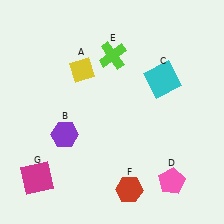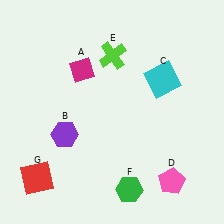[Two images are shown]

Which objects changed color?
A changed from yellow to magenta. F changed from red to green. G changed from magenta to red.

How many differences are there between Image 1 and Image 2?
There are 3 differences between the two images.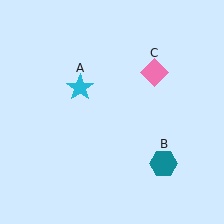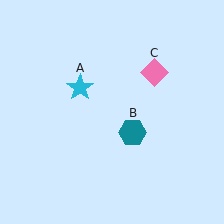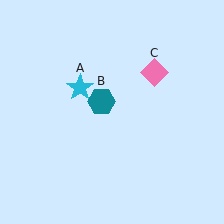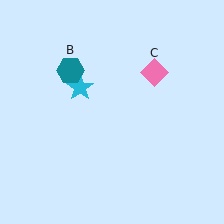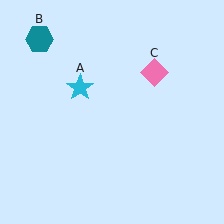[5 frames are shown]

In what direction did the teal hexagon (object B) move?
The teal hexagon (object B) moved up and to the left.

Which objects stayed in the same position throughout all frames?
Cyan star (object A) and pink diamond (object C) remained stationary.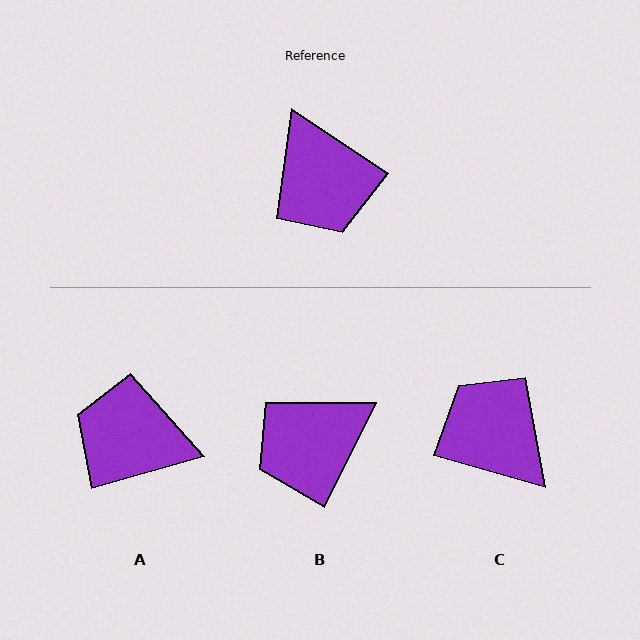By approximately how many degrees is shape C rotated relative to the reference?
Approximately 162 degrees clockwise.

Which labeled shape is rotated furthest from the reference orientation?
C, about 162 degrees away.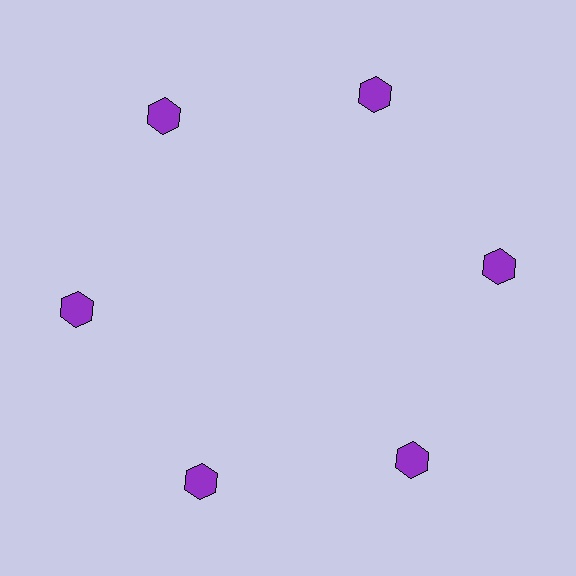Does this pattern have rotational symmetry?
Yes, this pattern has 6-fold rotational symmetry. It looks the same after rotating 60 degrees around the center.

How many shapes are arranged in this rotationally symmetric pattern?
There are 6 shapes, arranged in 6 groups of 1.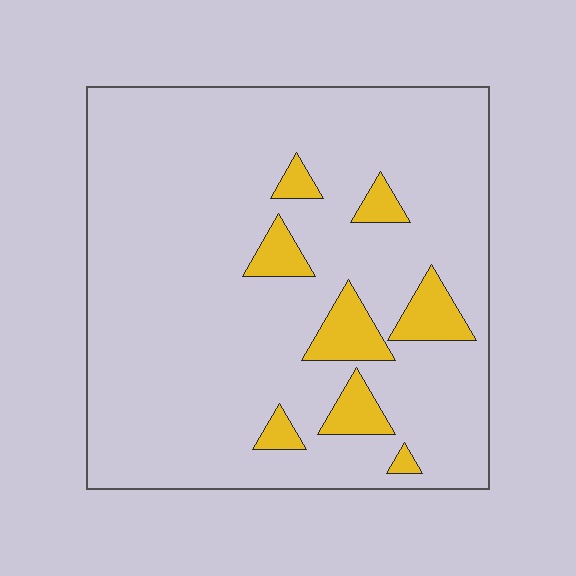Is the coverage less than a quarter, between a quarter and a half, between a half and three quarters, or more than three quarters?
Less than a quarter.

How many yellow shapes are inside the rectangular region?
8.